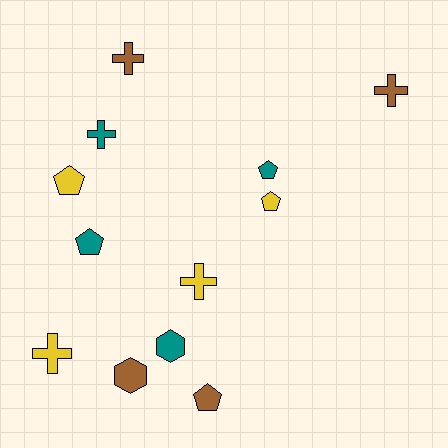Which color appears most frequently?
Teal, with 4 objects.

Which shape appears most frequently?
Cross, with 5 objects.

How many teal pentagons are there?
There are 2 teal pentagons.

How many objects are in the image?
There are 12 objects.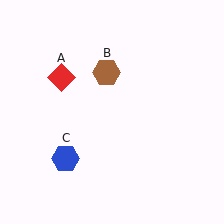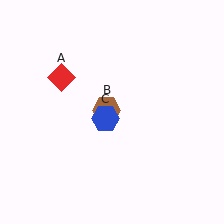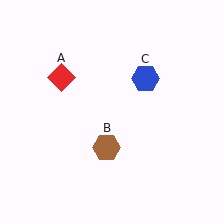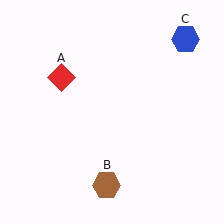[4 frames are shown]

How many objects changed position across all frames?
2 objects changed position: brown hexagon (object B), blue hexagon (object C).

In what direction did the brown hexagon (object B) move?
The brown hexagon (object B) moved down.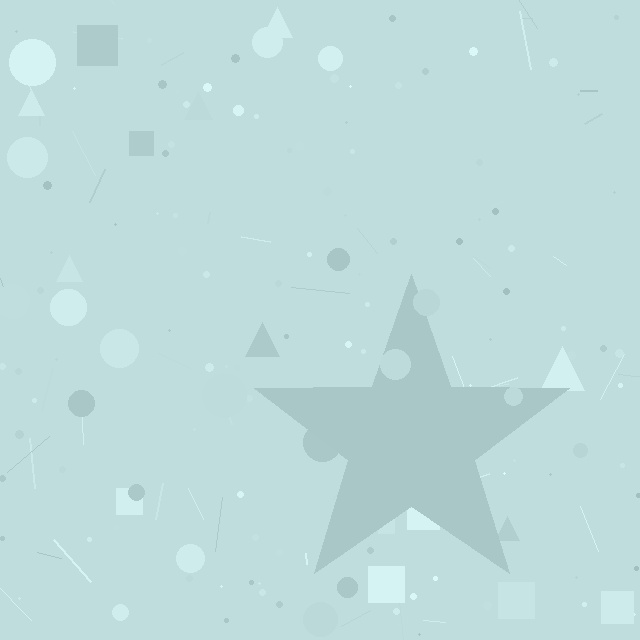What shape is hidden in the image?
A star is hidden in the image.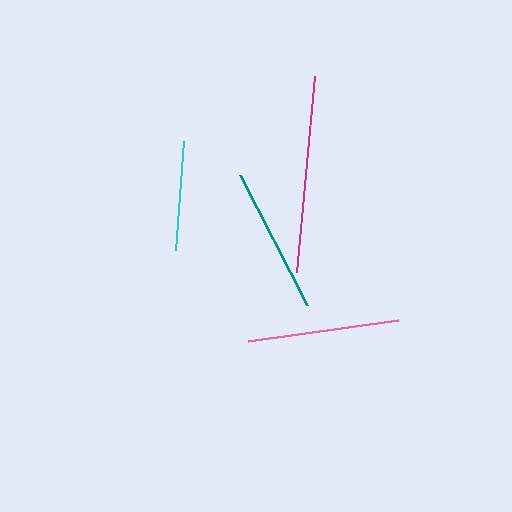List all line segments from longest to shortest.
From longest to shortest: magenta, pink, teal, cyan.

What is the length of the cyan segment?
The cyan segment is approximately 109 pixels long.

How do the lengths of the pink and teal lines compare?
The pink and teal lines are approximately the same length.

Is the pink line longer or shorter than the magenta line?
The magenta line is longer than the pink line.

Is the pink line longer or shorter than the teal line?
The pink line is longer than the teal line.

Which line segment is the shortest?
The cyan line is the shortest at approximately 109 pixels.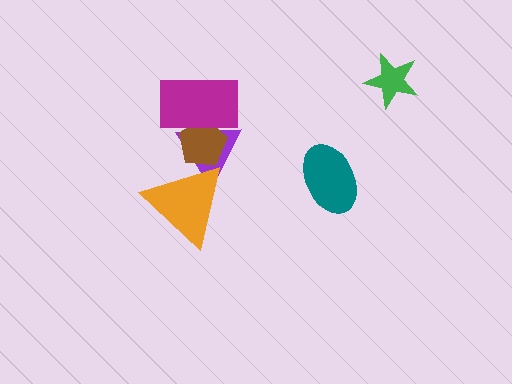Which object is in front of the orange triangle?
The brown pentagon is in front of the orange triangle.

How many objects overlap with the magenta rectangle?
2 objects overlap with the magenta rectangle.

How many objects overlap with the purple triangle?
3 objects overlap with the purple triangle.